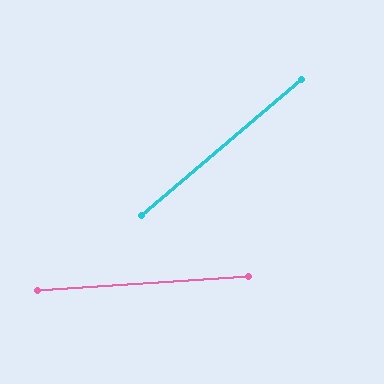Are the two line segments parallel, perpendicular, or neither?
Neither parallel nor perpendicular — they differ by about 36°.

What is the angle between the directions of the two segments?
Approximately 36 degrees.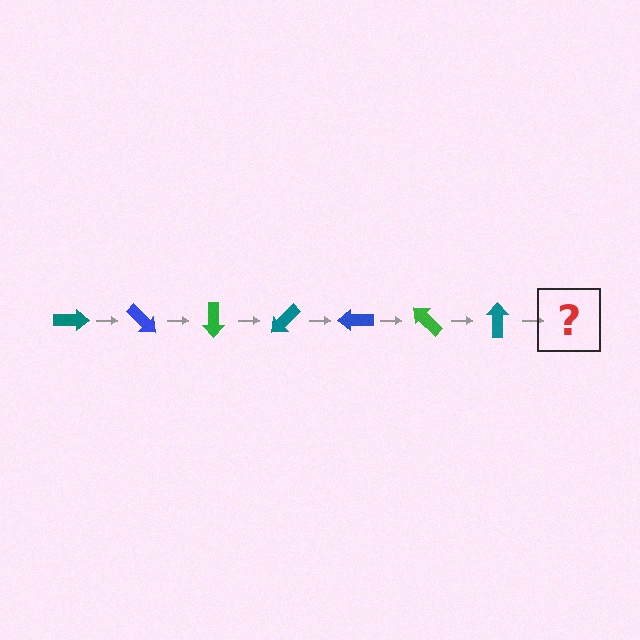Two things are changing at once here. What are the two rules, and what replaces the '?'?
The two rules are that it rotates 45 degrees each step and the color cycles through teal, blue, and green. The '?' should be a blue arrow, rotated 315 degrees from the start.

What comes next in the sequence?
The next element should be a blue arrow, rotated 315 degrees from the start.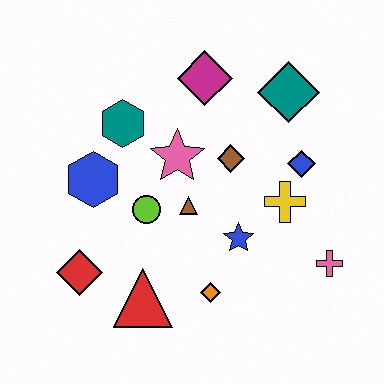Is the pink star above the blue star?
Yes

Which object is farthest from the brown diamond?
The red diamond is farthest from the brown diamond.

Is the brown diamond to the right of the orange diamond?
Yes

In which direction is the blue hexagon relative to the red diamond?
The blue hexagon is above the red diamond.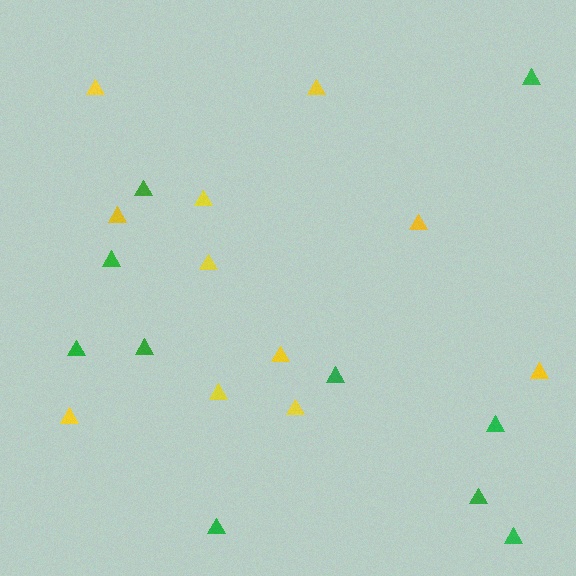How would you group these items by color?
There are 2 groups: one group of yellow triangles (11) and one group of green triangles (10).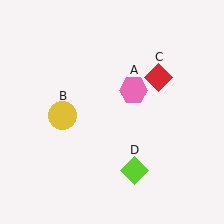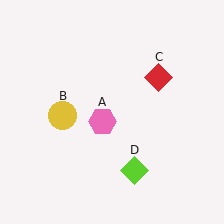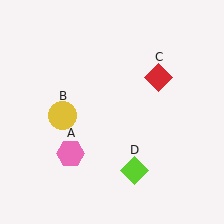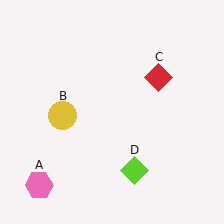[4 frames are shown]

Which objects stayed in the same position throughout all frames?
Yellow circle (object B) and red diamond (object C) and lime diamond (object D) remained stationary.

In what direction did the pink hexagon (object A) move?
The pink hexagon (object A) moved down and to the left.